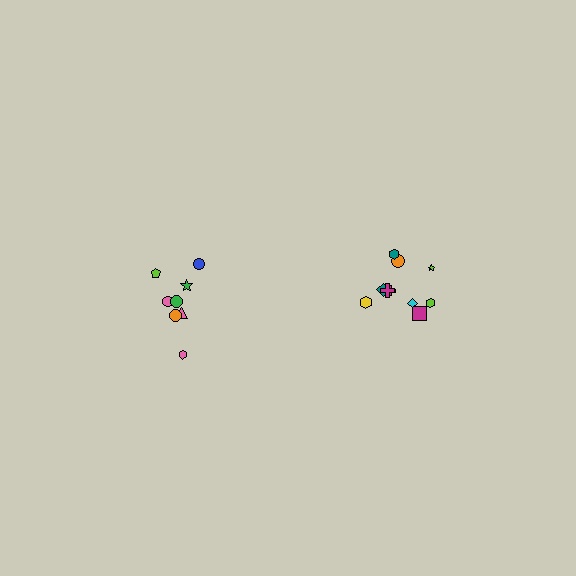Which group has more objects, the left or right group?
The right group.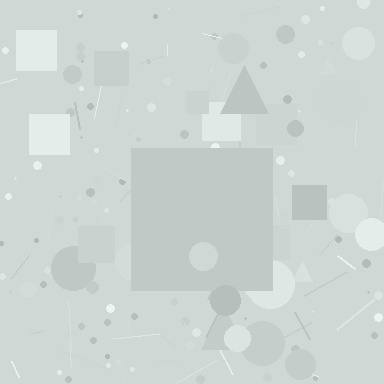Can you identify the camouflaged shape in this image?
The camouflaged shape is a square.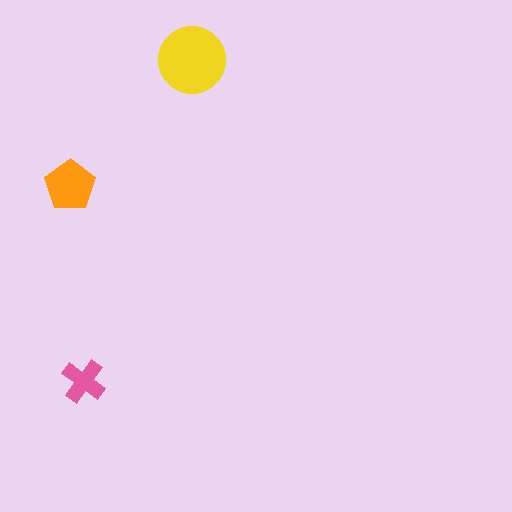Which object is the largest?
The yellow circle.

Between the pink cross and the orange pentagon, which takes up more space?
The orange pentagon.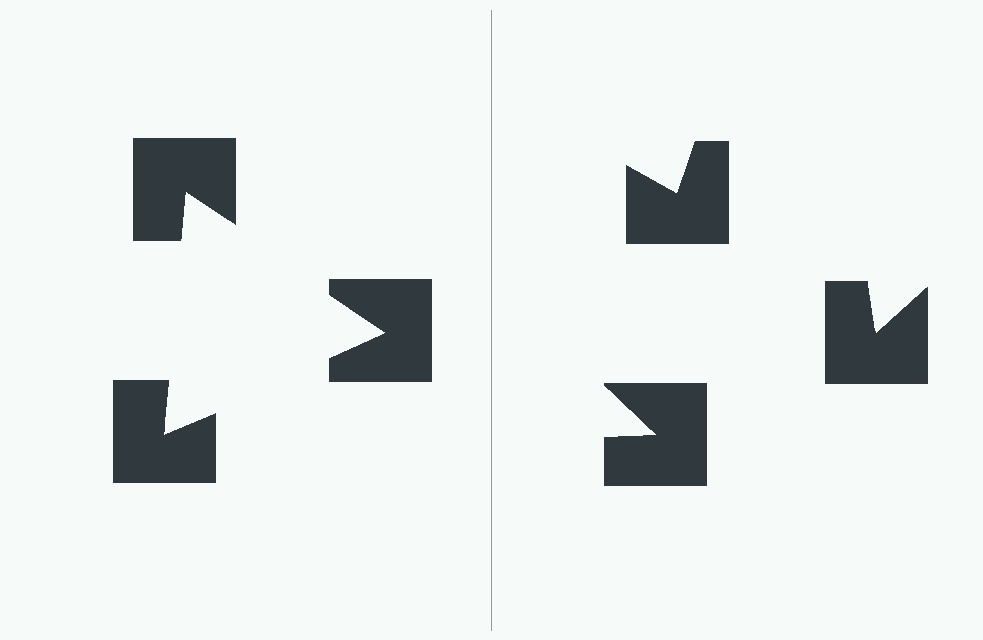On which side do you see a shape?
An illusory triangle appears on the left side. On the right side the wedge cuts are rotated, so no coherent shape forms.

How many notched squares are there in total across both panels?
6 — 3 on each side.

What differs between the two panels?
The notched squares are positioned identically on both sides; only the wedge orientations differ. On the left they align to a triangle; on the right they are misaligned.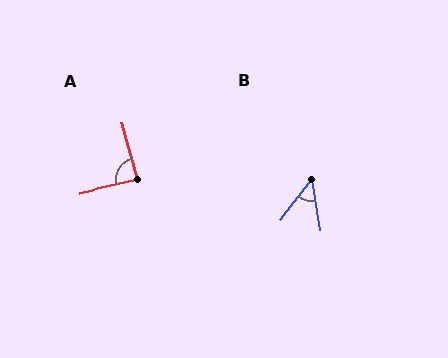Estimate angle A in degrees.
Approximately 88 degrees.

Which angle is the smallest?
B, at approximately 46 degrees.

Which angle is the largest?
A, at approximately 88 degrees.